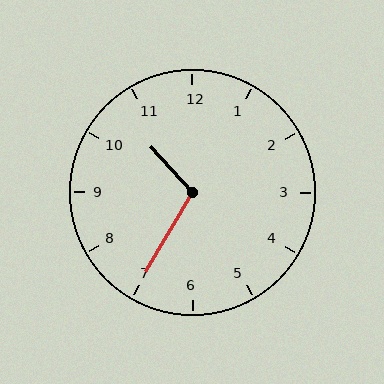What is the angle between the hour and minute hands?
Approximately 108 degrees.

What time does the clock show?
10:35.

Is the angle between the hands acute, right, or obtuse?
It is obtuse.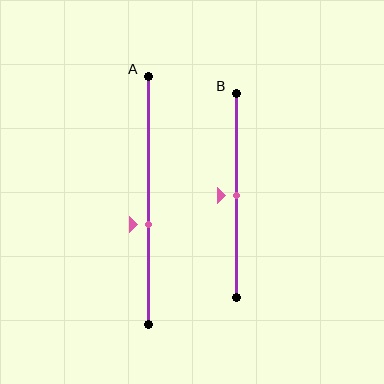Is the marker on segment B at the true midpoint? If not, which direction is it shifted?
Yes, the marker on segment B is at the true midpoint.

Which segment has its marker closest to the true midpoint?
Segment B has its marker closest to the true midpoint.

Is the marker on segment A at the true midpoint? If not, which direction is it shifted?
No, the marker on segment A is shifted downward by about 10% of the segment length.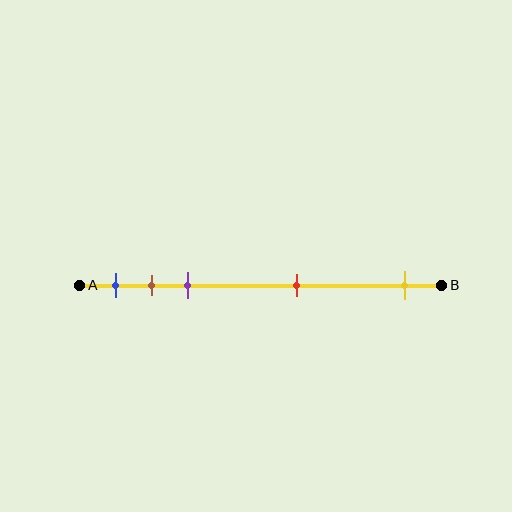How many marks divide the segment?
There are 5 marks dividing the segment.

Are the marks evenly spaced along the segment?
No, the marks are not evenly spaced.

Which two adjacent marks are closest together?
The brown and purple marks are the closest adjacent pair.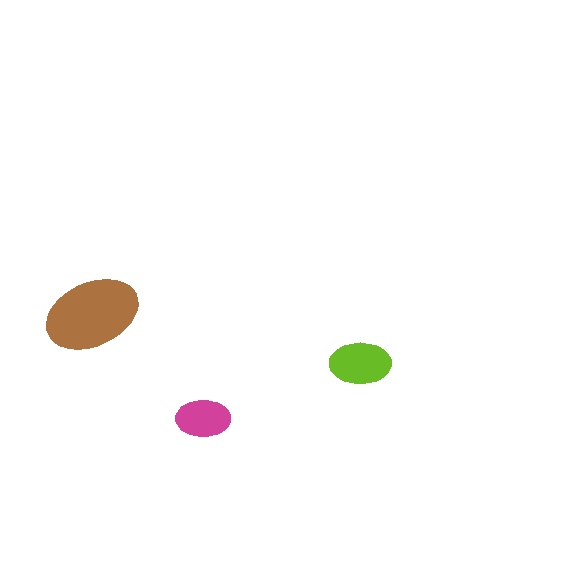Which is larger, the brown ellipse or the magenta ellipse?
The brown one.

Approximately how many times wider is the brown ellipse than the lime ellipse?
About 1.5 times wider.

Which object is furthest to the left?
The brown ellipse is leftmost.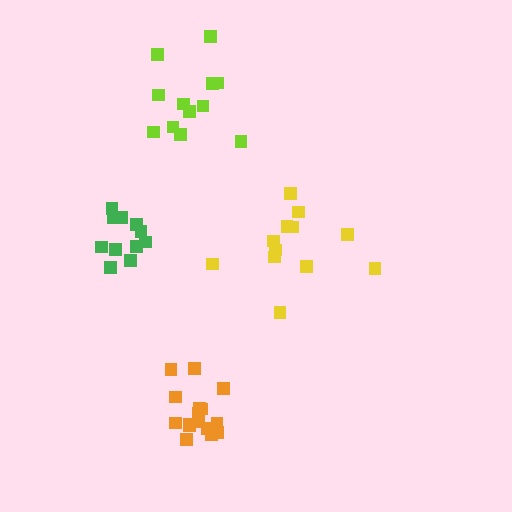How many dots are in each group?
Group 1: 12 dots, Group 2: 16 dots, Group 3: 12 dots, Group 4: 11 dots (51 total).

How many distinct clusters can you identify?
There are 4 distinct clusters.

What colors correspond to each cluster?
The clusters are colored: lime, orange, yellow, green.